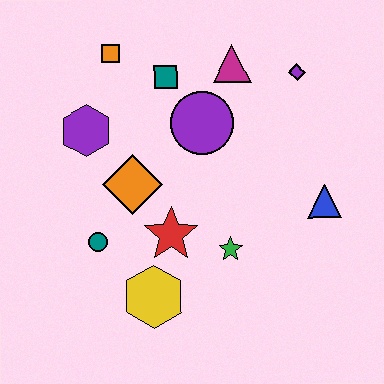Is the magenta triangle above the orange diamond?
Yes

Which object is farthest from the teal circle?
The purple diamond is farthest from the teal circle.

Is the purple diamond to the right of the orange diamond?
Yes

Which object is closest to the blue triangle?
The green star is closest to the blue triangle.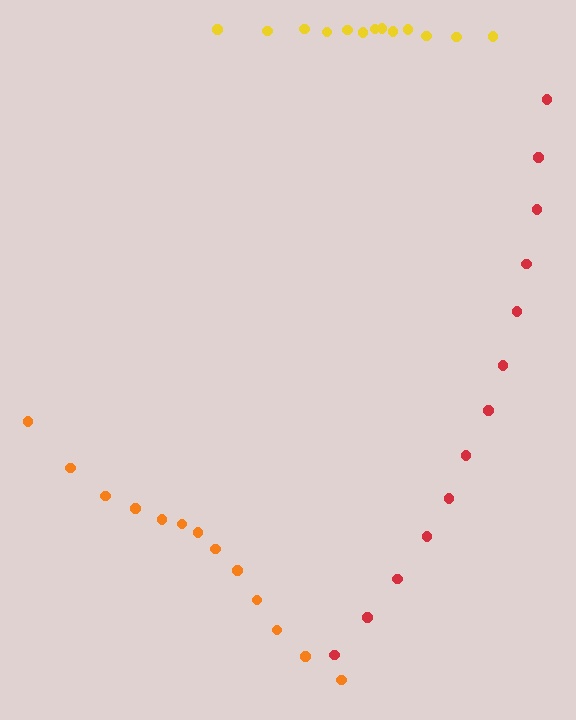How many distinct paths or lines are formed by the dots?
There are 3 distinct paths.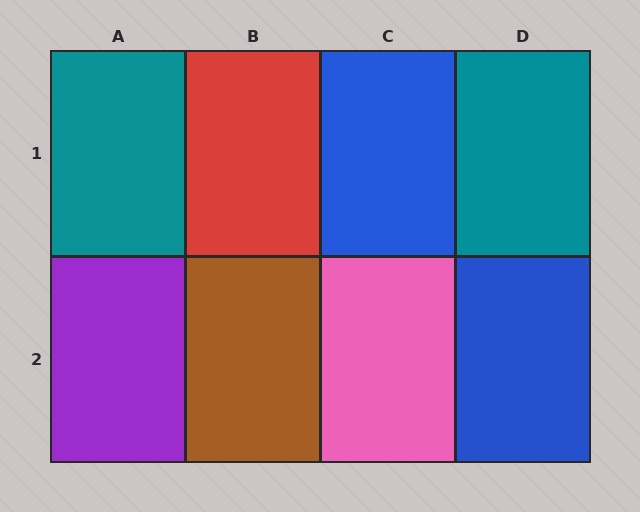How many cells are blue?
2 cells are blue.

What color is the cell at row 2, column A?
Purple.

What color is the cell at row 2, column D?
Blue.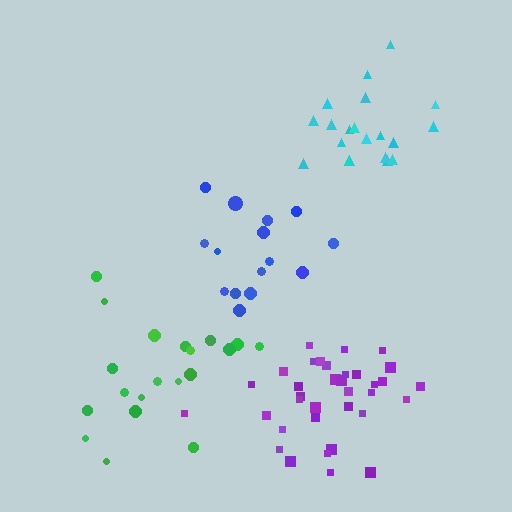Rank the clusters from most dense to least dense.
purple, cyan, blue, green.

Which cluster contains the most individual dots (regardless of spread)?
Purple (35).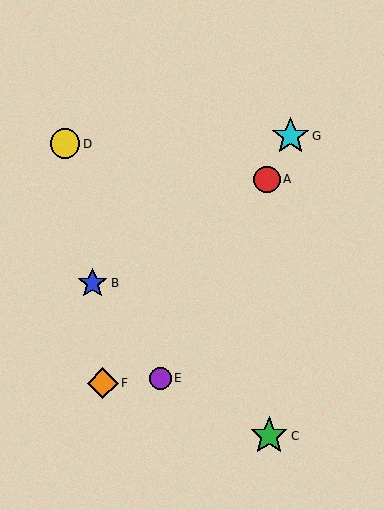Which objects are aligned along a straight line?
Objects A, E, G are aligned along a straight line.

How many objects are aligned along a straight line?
3 objects (A, E, G) are aligned along a straight line.